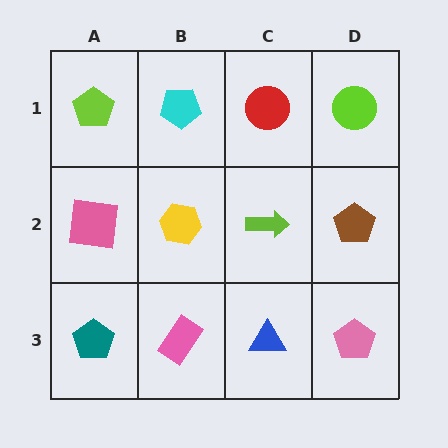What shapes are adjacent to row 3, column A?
A pink square (row 2, column A), a pink rectangle (row 3, column B).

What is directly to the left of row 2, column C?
A yellow hexagon.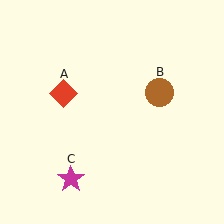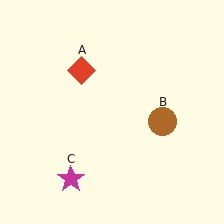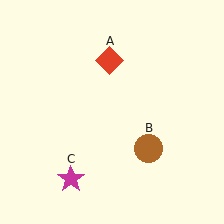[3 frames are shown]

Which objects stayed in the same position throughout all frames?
Magenta star (object C) remained stationary.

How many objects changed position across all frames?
2 objects changed position: red diamond (object A), brown circle (object B).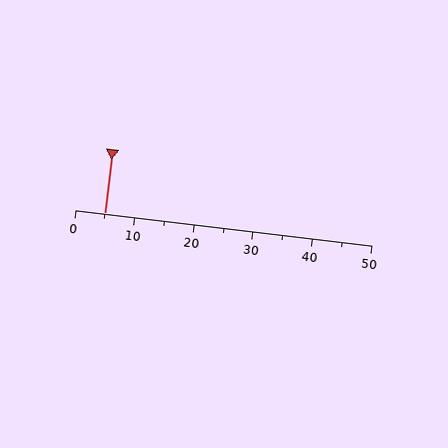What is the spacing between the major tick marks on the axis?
The major ticks are spaced 10 apart.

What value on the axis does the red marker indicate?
The marker indicates approximately 5.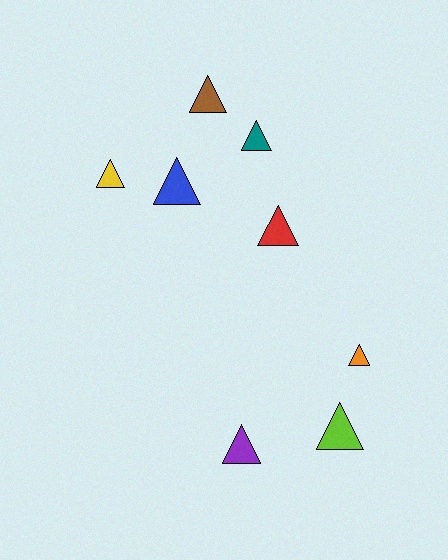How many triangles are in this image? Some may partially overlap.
There are 8 triangles.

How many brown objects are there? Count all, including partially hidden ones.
There is 1 brown object.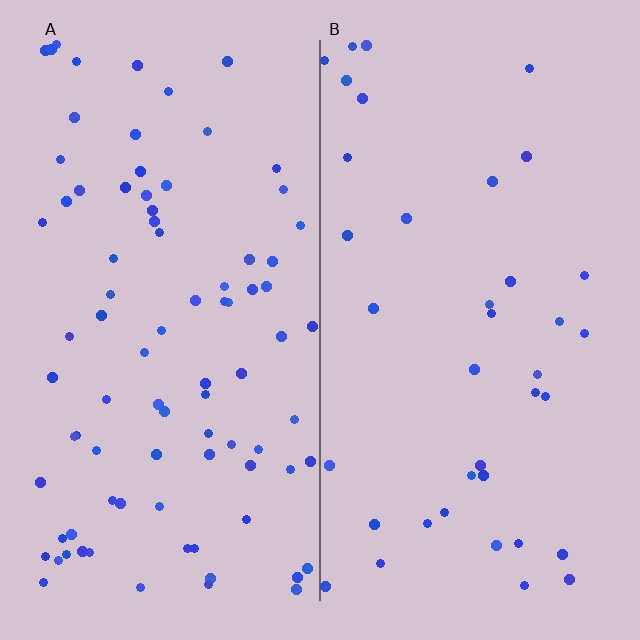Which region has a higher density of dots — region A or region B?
A (the left).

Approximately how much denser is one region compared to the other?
Approximately 2.2× — region A over region B.